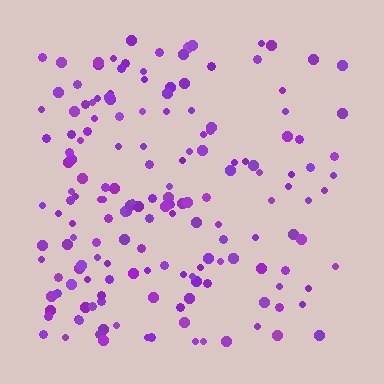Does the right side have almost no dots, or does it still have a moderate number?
Still a moderate number, just noticeably fewer than the left.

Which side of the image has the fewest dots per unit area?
The right.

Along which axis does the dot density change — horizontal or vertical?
Horizontal.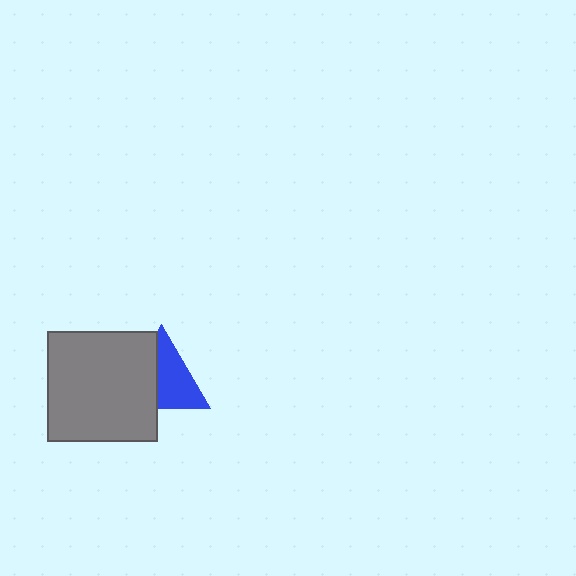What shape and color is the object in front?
The object in front is a gray square.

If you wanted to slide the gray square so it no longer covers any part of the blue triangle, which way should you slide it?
Slide it left — that is the most direct way to separate the two shapes.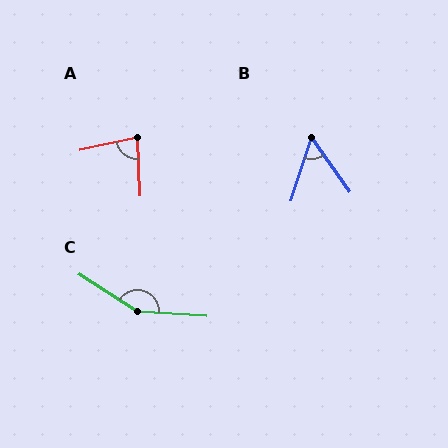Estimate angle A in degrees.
Approximately 80 degrees.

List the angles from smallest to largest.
B (53°), A (80°), C (151°).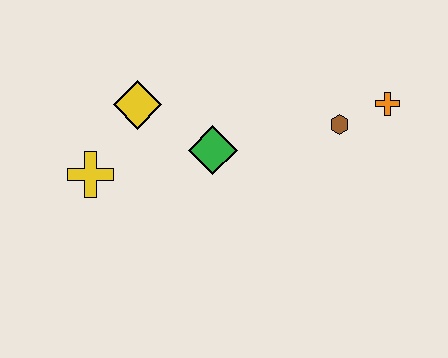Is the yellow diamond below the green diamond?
No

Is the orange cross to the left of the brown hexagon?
No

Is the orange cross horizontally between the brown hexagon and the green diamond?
No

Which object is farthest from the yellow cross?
The orange cross is farthest from the yellow cross.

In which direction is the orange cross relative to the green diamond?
The orange cross is to the right of the green diamond.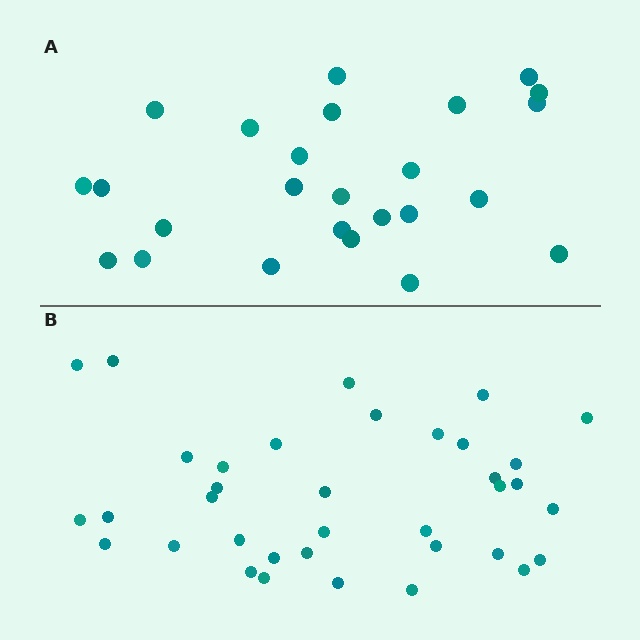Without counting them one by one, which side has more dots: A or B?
Region B (the bottom region) has more dots.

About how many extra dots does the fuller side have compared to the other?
Region B has roughly 12 or so more dots than region A.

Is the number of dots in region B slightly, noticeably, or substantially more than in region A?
Region B has noticeably more, but not dramatically so. The ratio is roughly 1.4 to 1.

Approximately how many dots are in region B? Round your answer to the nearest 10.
About 40 dots. (The exact count is 36, which rounds to 40.)